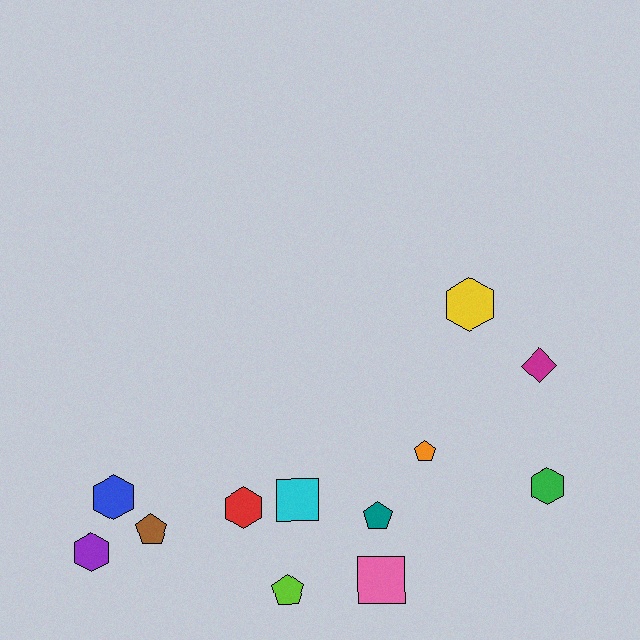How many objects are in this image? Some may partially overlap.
There are 12 objects.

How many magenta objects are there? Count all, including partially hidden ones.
There is 1 magenta object.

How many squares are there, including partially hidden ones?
There are 2 squares.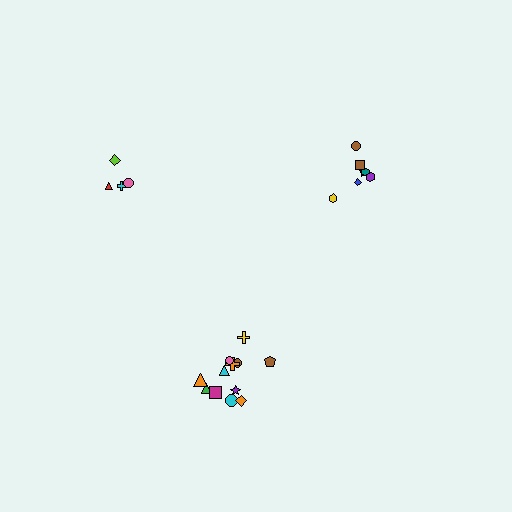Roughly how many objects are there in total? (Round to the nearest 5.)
Roughly 25 objects in total.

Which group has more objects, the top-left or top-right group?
The top-right group.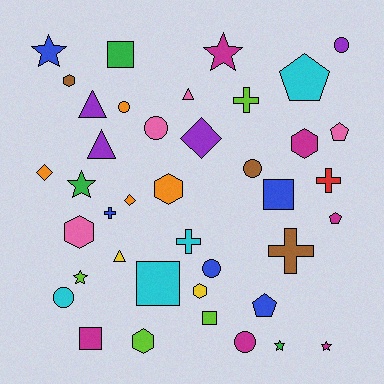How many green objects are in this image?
There are 3 green objects.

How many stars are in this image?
There are 6 stars.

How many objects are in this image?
There are 40 objects.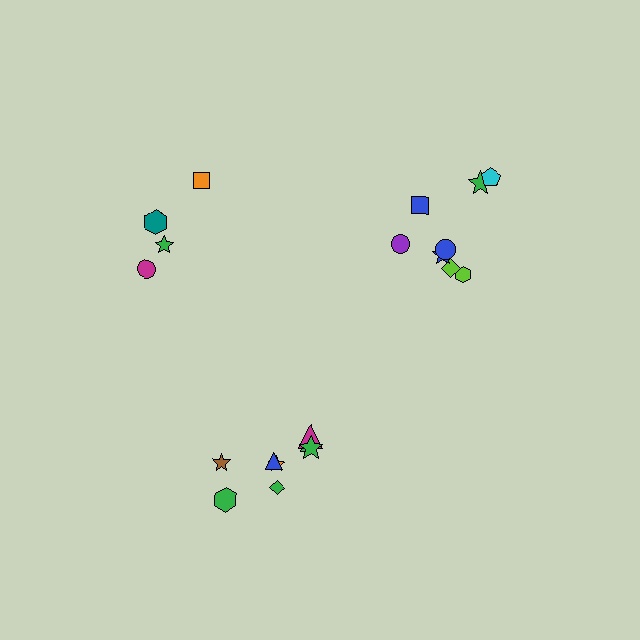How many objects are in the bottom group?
There are 8 objects.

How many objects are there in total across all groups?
There are 20 objects.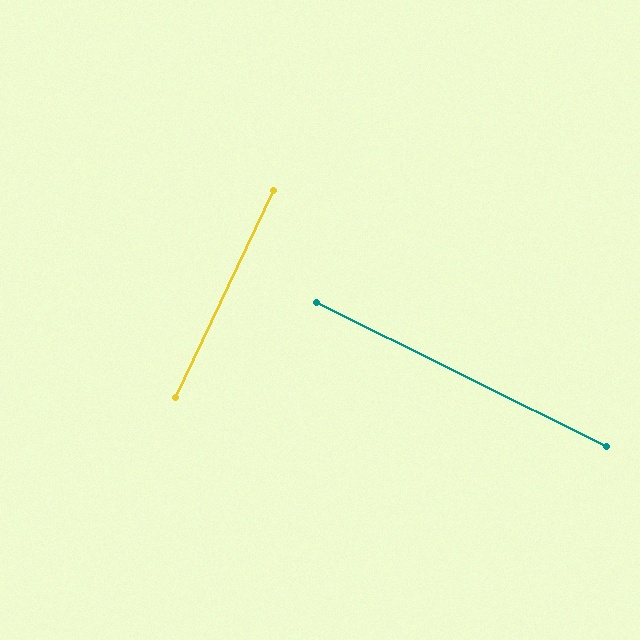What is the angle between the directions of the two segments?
Approximately 89 degrees.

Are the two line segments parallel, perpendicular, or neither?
Perpendicular — they meet at approximately 89°.